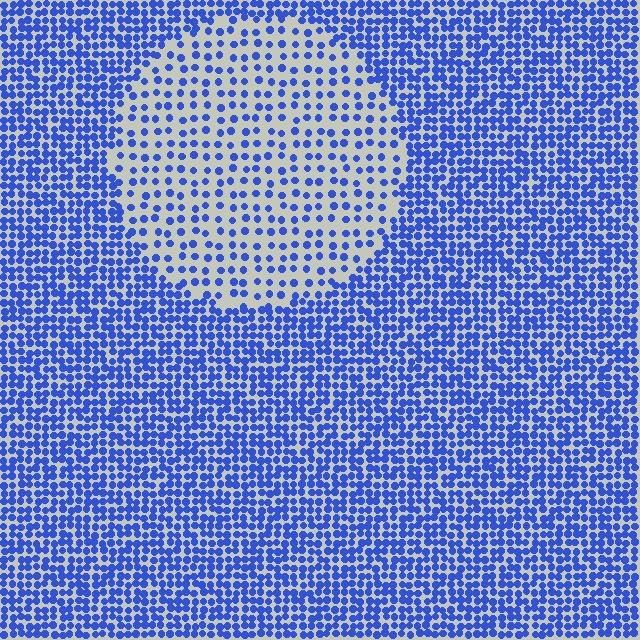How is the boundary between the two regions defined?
The boundary is defined by a change in element density (approximately 2.3x ratio). All elements are the same color, size, and shape.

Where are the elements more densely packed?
The elements are more densely packed outside the circle boundary.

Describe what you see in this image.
The image contains small blue elements arranged at two different densities. A circle-shaped region is visible where the elements are less densely packed than the surrounding area.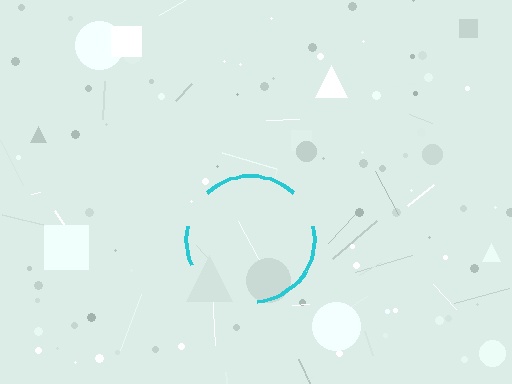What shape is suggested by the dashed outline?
The dashed outline suggests a circle.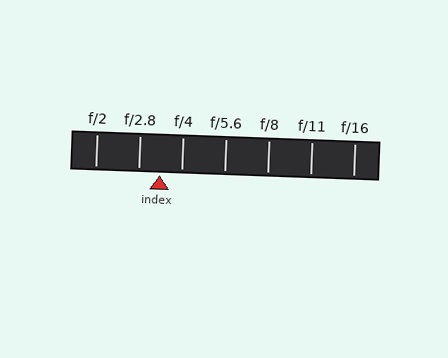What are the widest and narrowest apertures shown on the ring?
The widest aperture shown is f/2 and the narrowest is f/16.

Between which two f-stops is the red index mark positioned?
The index mark is between f/2.8 and f/4.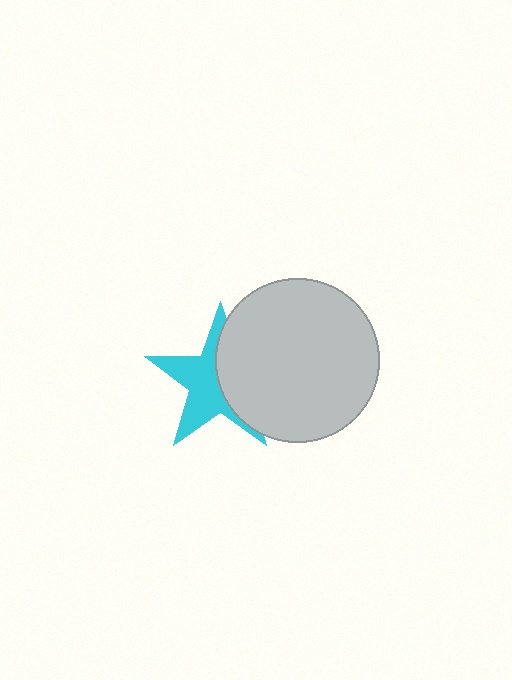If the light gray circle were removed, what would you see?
You would see the complete cyan star.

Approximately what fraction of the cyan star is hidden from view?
Roughly 45% of the cyan star is hidden behind the light gray circle.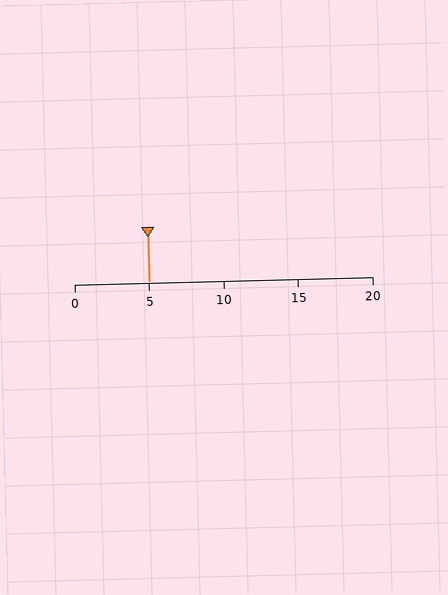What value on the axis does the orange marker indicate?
The marker indicates approximately 5.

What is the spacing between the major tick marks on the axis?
The major ticks are spaced 5 apart.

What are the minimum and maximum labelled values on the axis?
The axis runs from 0 to 20.